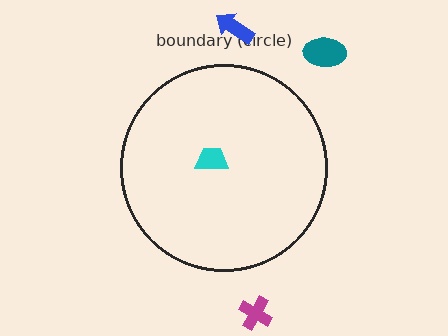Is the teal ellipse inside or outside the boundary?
Outside.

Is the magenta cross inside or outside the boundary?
Outside.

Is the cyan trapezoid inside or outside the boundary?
Inside.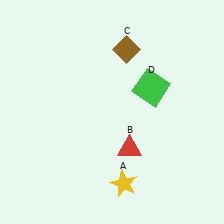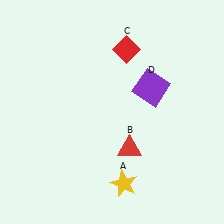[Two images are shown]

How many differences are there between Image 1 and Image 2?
There are 2 differences between the two images.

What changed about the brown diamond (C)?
In Image 1, C is brown. In Image 2, it changed to red.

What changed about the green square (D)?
In Image 1, D is green. In Image 2, it changed to purple.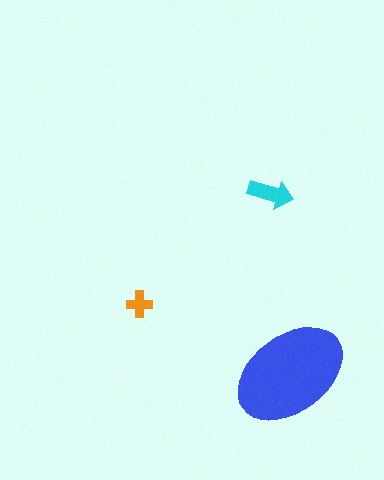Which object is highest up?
The cyan arrow is topmost.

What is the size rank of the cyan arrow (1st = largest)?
2nd.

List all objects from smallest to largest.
The orange cross, the cyan arrow, the blue ellipse.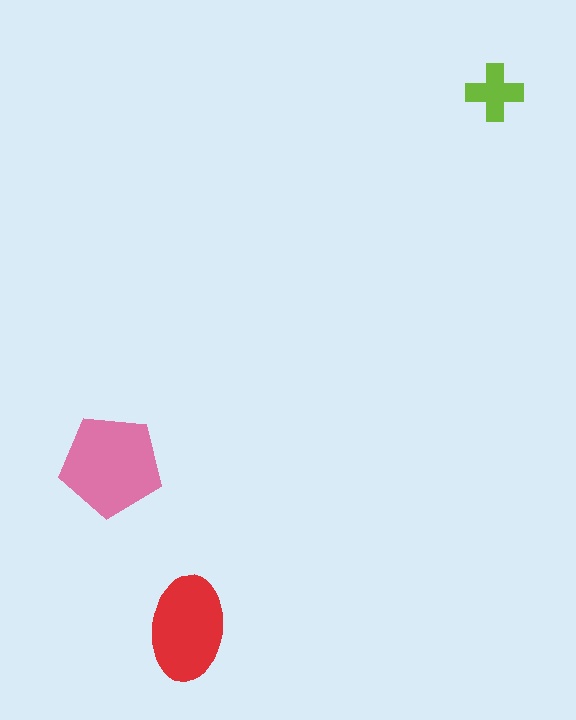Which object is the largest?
The pink pentagon.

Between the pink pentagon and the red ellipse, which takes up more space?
The pink pentagon.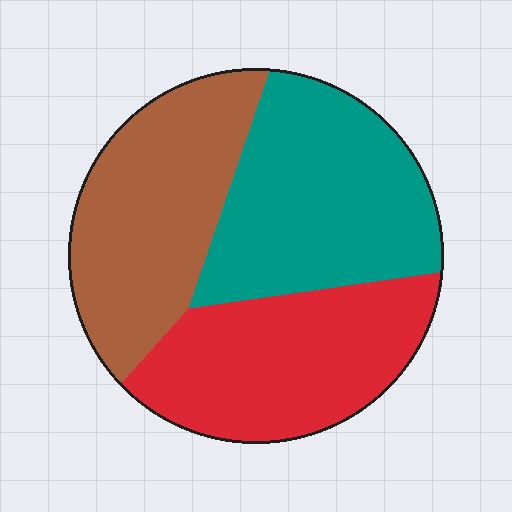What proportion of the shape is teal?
Teal covers 35% of the shape.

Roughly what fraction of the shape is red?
Red covers about 30% of the shape.